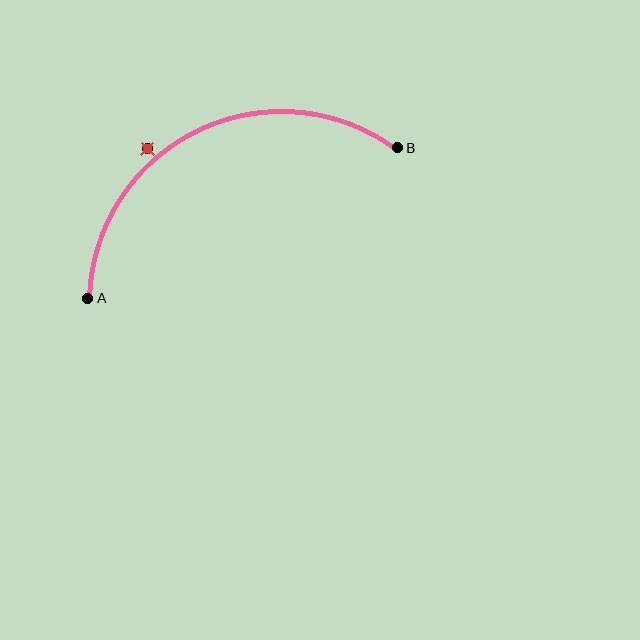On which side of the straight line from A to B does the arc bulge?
The arc bulges above the straight line connecting A and B.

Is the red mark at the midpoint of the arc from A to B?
No — the red mark does not lie on the arc at all. It sits slightly outside the curve.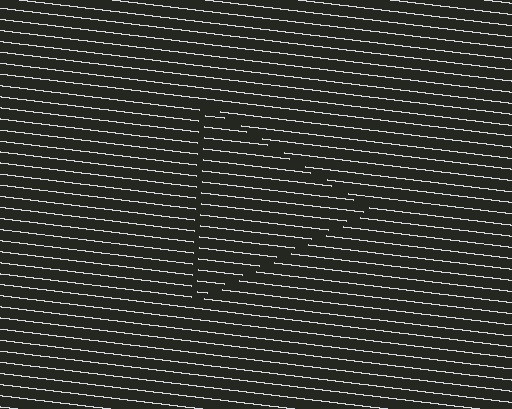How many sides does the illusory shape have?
3 sides — the line-ends trace a triangle.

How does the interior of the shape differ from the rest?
The interior of the shape contains the same grating, shifted by half a period — the contour is defined by the phase discontinuity where line-ends from the inner and outer gratings abut.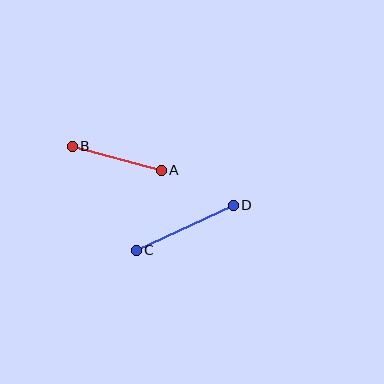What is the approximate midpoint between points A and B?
The midpoint is at approximately (117, 158) pixels.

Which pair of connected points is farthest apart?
Points C and D are farthest apart.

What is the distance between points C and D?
The distance is approximately 107 pixels.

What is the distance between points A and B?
The distance is approximately 92 pixels.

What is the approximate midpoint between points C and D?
The midpoint is at approximately (185, 228) pixels.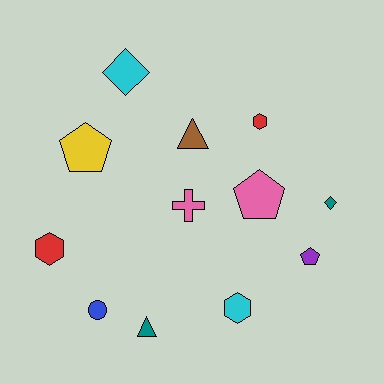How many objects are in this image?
There are 12 objects.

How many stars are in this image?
There are no stars.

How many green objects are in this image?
There are no green objects.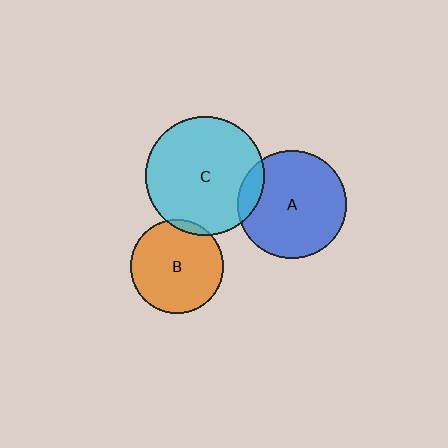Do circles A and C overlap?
Yes.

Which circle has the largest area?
Circle C (cyan).